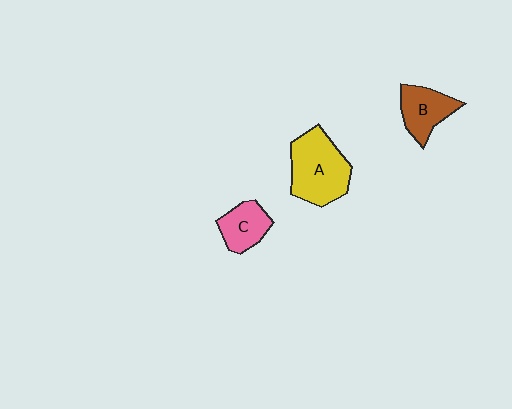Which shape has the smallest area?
Shape C (pink).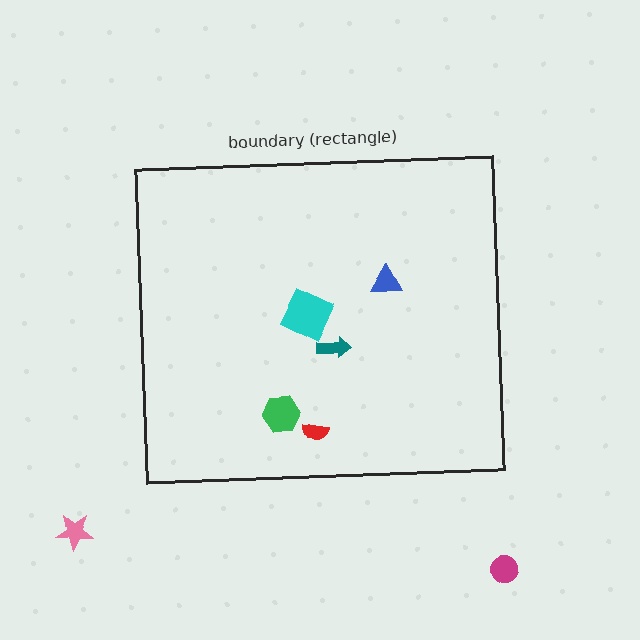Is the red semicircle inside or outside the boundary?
Inside.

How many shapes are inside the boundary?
5 inside, 2 outside.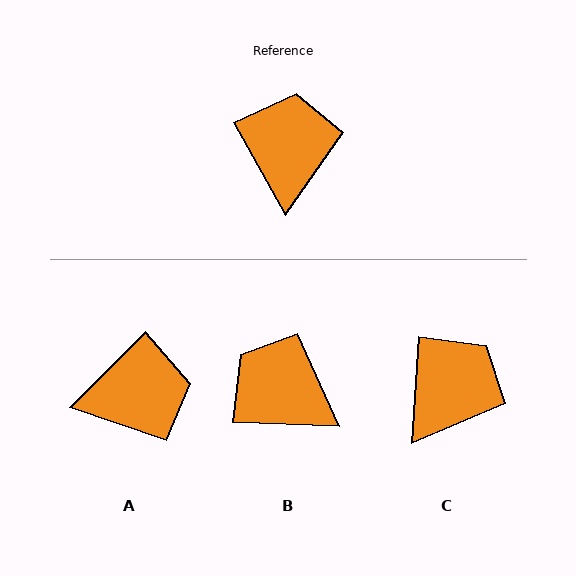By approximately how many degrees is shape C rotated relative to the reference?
Approximately 33 degrees clockwise.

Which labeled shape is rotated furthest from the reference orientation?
A, about 74 degrees away.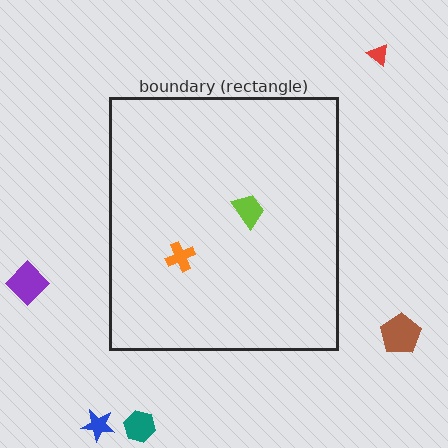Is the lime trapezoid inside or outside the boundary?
Inside.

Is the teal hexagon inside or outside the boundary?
Outside.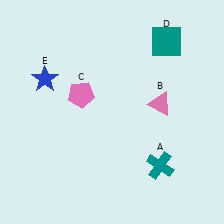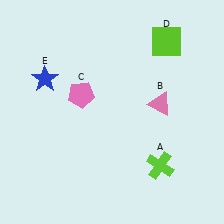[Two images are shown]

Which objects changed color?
A changed from teal to lime. D changed from teal to lime.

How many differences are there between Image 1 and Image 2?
There are 2 differences between the two images.